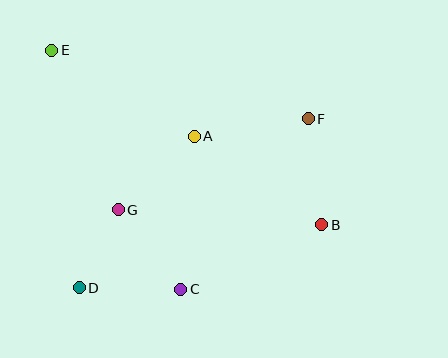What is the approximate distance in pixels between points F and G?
The distance between F and G is approximately 211 pixels.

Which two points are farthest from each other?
Points B and E are farthest from each other.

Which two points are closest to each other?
Points D and G are closest to each other.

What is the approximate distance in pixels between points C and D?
The distance between C and D is approximately 102 pixels.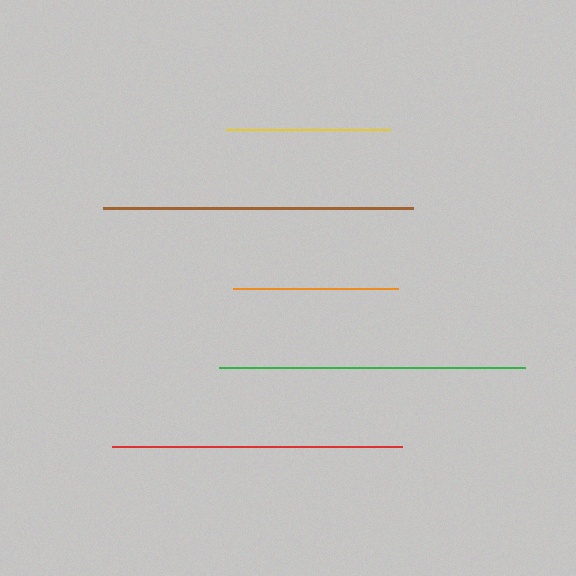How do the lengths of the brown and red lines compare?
The brown and red lines are approximately the same length.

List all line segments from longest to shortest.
From longest to shortest: brown, green, red, orange, yellow.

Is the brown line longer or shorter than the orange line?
The brown line is longer than the orange line.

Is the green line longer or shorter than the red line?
The green line is longer than the red line.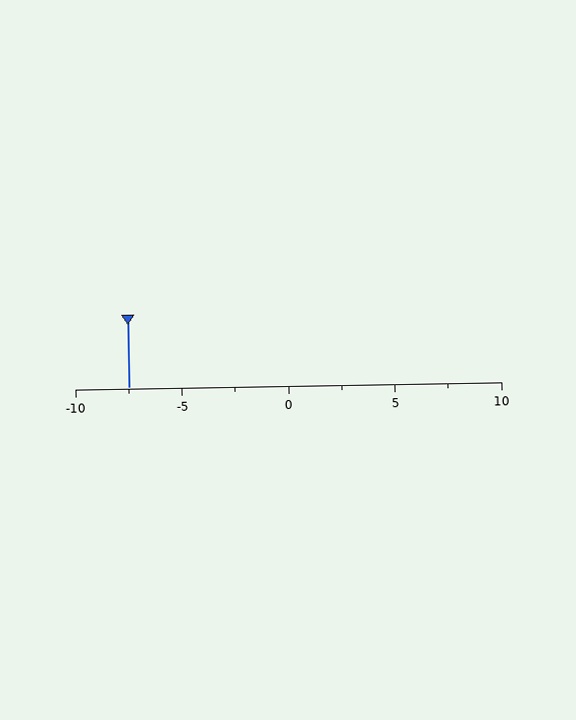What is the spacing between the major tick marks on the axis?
The major ticks are spaced 5 apart.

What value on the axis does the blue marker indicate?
The marker indicates approximately -7.5.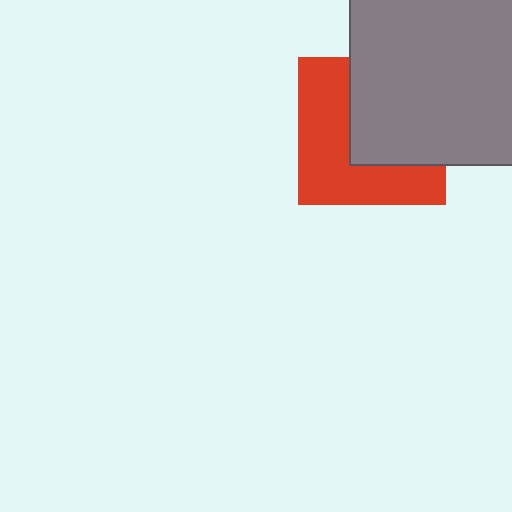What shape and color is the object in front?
The object in front is a gray square.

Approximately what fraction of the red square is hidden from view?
Roughly 47% of the red square is hidden behind the gray square.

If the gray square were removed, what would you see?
You would see the complete red square.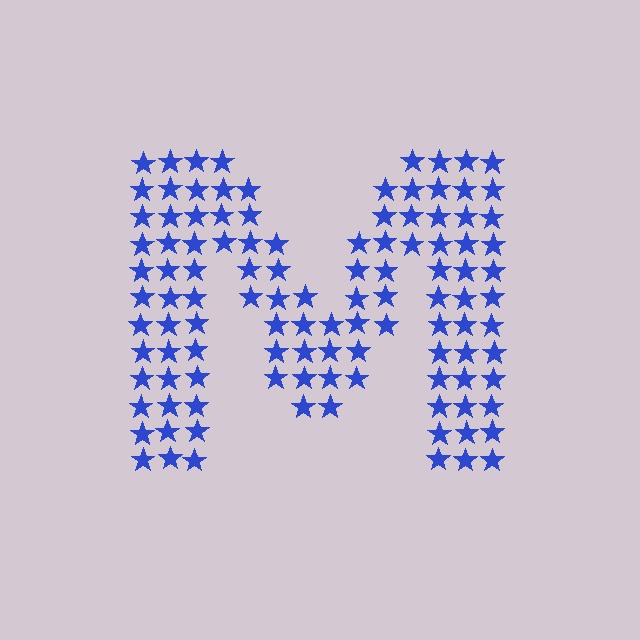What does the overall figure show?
The overall figure shows the letter M.